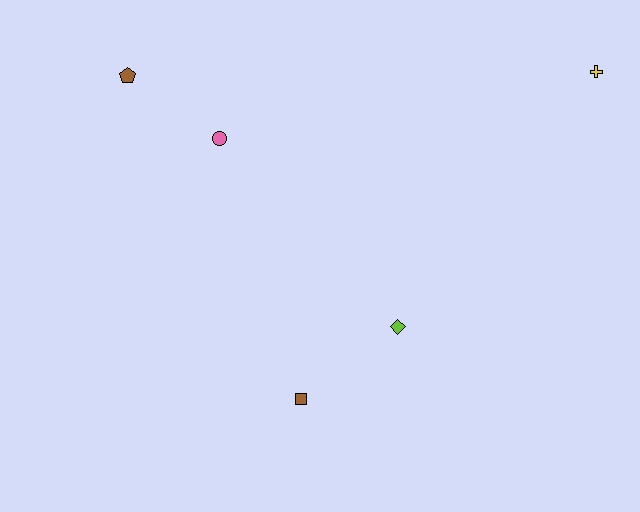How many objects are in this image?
There are 5 objects.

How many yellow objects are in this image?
There is 1 yellow object.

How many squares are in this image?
There is 1 square.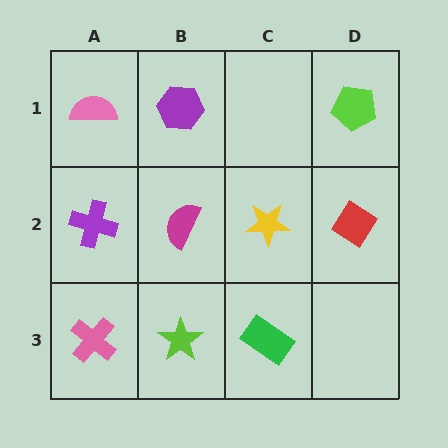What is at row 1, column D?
A lime pentagon.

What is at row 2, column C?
A yellow star.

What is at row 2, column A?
A purple cross.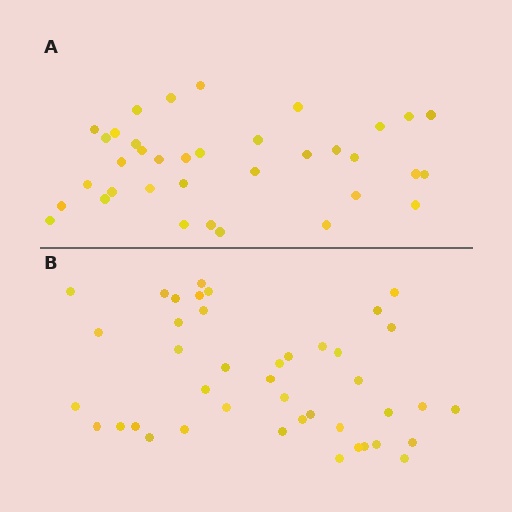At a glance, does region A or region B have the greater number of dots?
Region B (the bottom region) has more dots.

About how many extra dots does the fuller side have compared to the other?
Region B has about 6 more dots than region A.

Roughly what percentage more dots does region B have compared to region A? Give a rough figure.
About 15% more.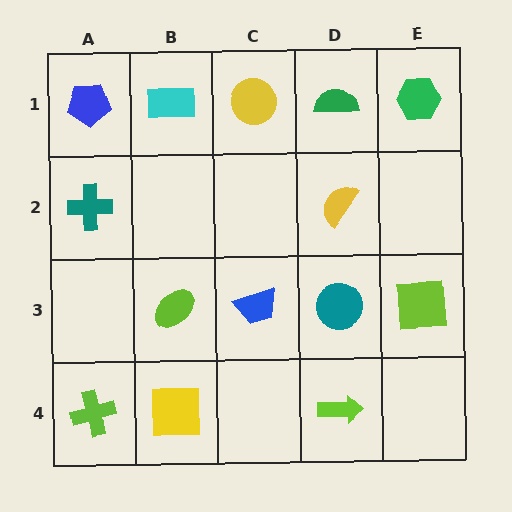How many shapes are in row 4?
3 shapes.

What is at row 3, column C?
A blue trapezoid.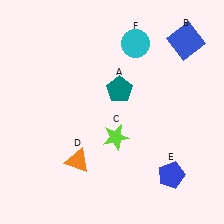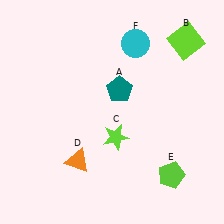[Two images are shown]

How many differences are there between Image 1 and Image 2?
There are 2 differences between the two images.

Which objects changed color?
B changed from blue to lime. E changed from blue to lime.